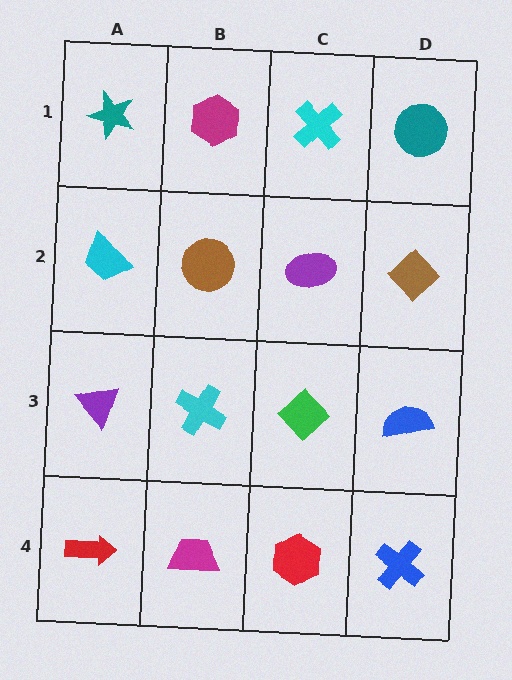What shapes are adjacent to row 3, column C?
A purple ellipse (row 2, column C), a red hexagon (row 4, column C), a cyan cross (row 3, column B), a blue semicircle (row 3, column D).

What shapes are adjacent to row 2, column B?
A magenta hexagon (row 1, column B), a cyan cross (row 3, column B), a cyan trapezoid (row 2, column A), a purple ellipse (row 2, column C).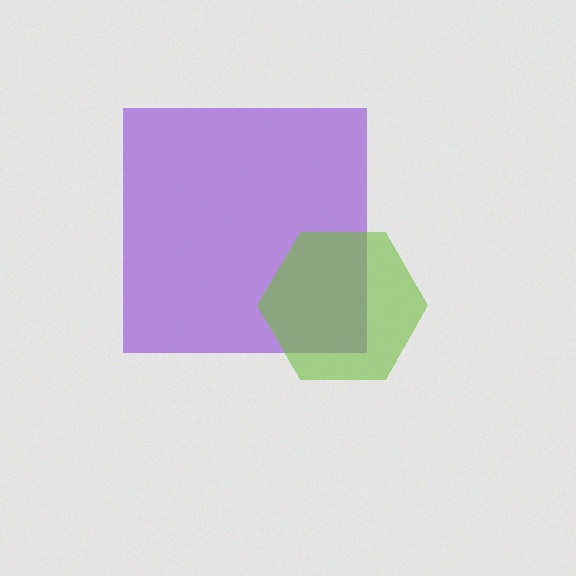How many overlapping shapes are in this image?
There are 2 overlapping shapes in the image.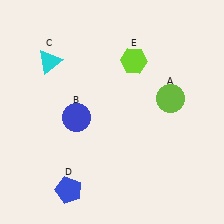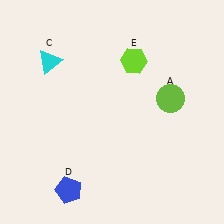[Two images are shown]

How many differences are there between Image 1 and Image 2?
There is 1 difference between the two images.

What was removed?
The blue circle (B) was removed in Image 2.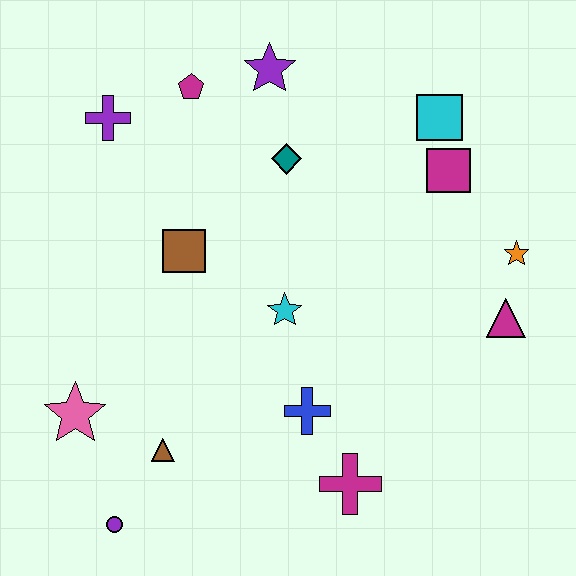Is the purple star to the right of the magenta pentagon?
Yes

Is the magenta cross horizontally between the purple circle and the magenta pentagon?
No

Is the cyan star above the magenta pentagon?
No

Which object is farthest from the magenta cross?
The purple cross is farthest from the magenta cross.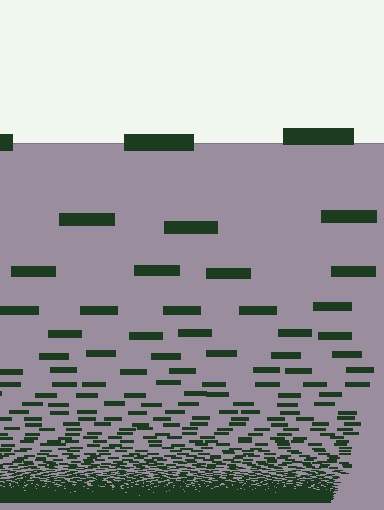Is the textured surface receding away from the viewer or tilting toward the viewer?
The surface appears to tilt toward the viewer. Texture elements get larger and sparser toward the top.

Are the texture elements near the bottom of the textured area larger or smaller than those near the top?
Smaller. The gradient is inverted — elements near the bottom are smaller and denser.